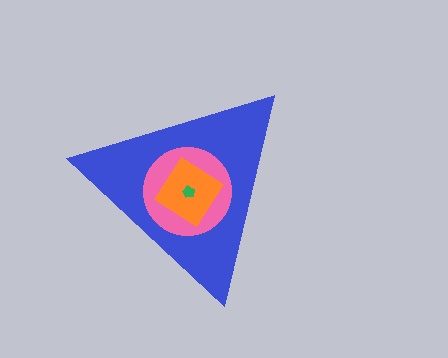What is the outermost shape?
The blue triangle.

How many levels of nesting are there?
4.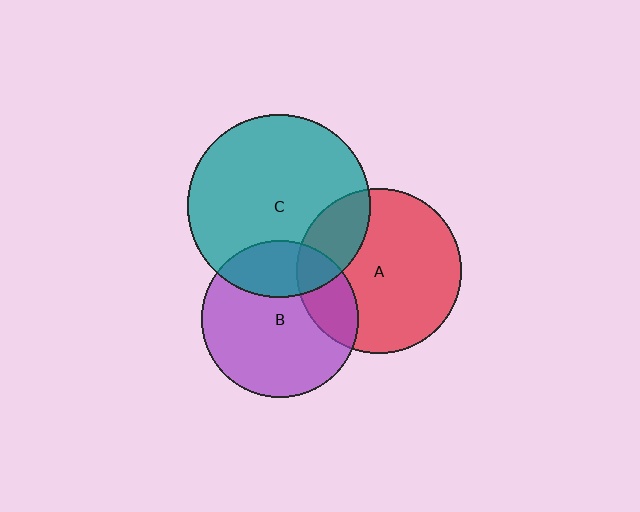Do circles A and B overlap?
Yes.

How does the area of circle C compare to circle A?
Approximately 1.2 times.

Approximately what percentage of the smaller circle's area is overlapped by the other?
Approximately 20%.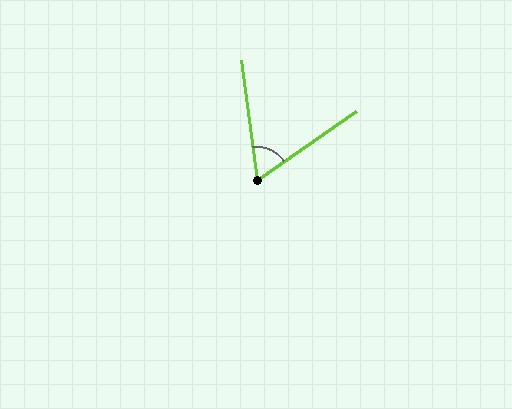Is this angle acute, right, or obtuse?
It is acute.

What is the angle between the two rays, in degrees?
Approximately 63 degrees.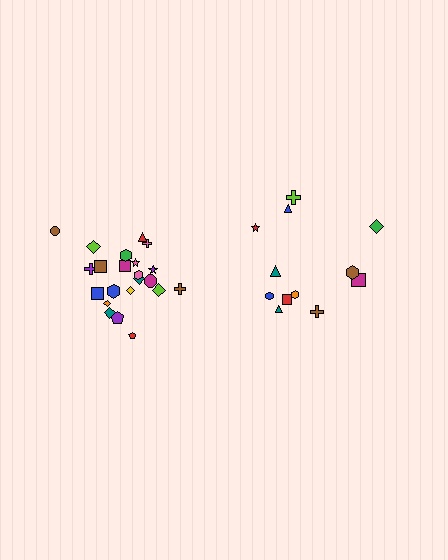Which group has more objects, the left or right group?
The left group.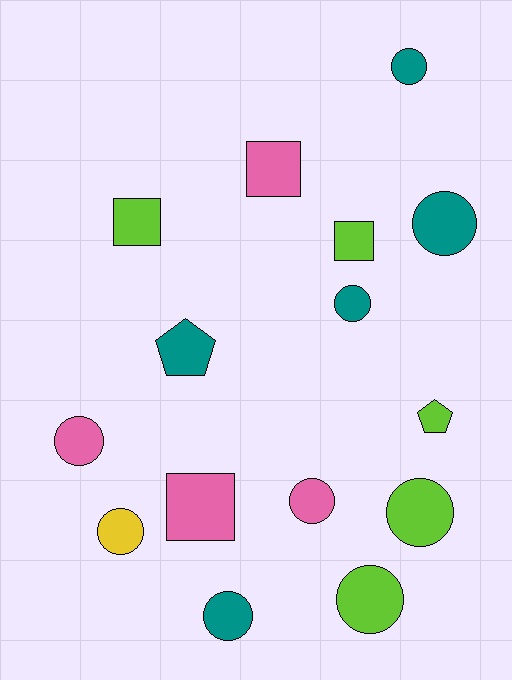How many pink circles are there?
There are 2 pink circles.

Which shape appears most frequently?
Circle, with 9 objects.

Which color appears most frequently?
Teal, with 5 objects.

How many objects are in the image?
There are 15 objects.